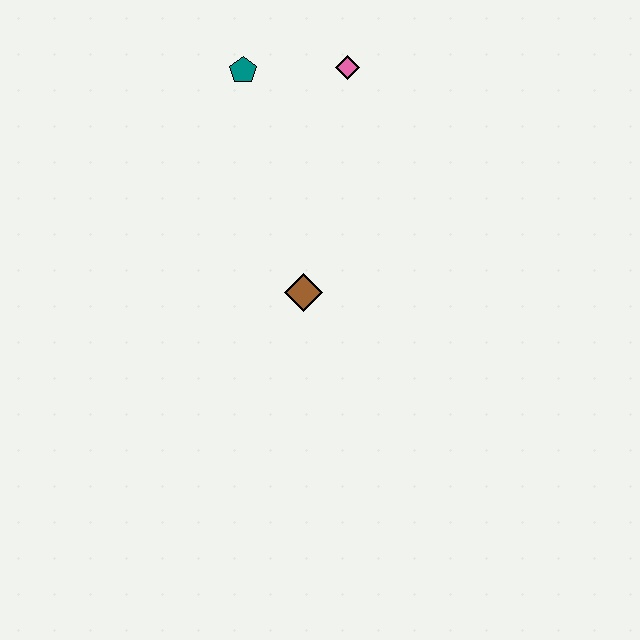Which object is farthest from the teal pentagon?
The brown diamond is farthest from the teal pentagon.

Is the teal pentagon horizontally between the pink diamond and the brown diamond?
No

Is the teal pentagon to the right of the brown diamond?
No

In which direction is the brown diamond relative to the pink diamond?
The brown diamond is below the pink diamond.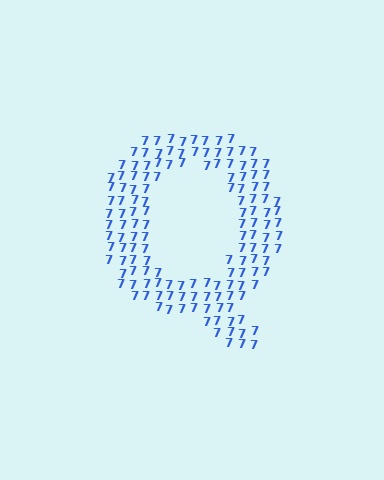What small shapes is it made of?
It is made of small digit 7's.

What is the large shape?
The large shape is the letter Q.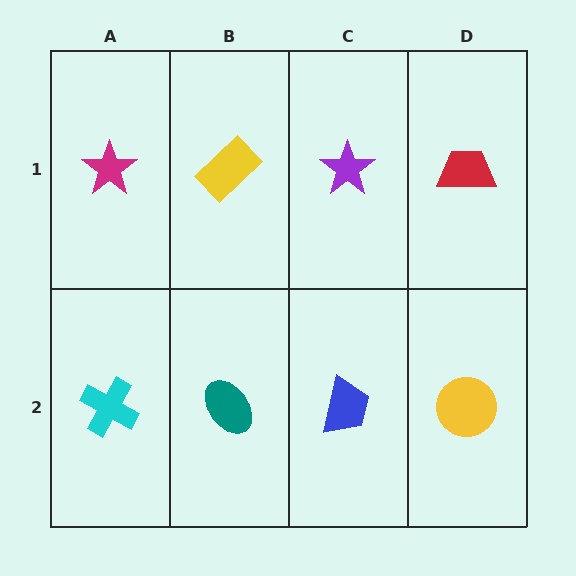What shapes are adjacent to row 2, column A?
A magenta star (row 1, column A), a teal ellipse (row 2, column B).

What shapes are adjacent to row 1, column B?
A teal ellipse (row 2, column B), a magenta star (row 1, column A), a purple star (row 1, column C).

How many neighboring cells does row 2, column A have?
2.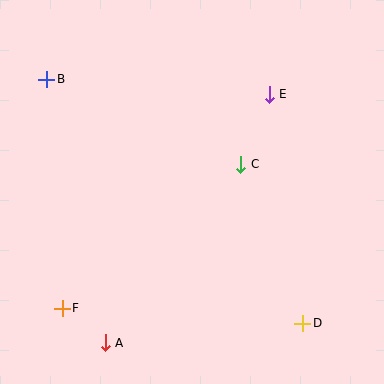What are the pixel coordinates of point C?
Point C is at (241, 164).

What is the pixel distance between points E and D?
The distance between E and D is 231 pixels.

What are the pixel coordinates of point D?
Point D is at (303, 323).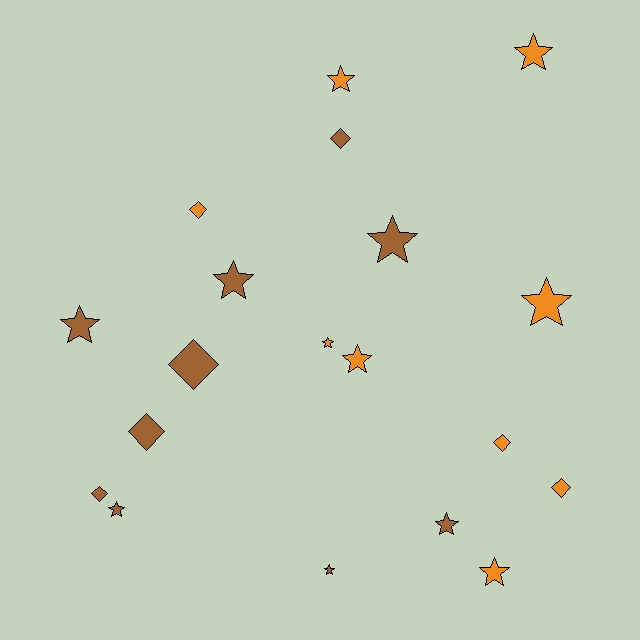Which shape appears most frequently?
Star, with 12 objects.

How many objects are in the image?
There are 19 objects.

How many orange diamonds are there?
There are 3 orange diamonds.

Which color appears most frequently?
Brown, with 10 objects.